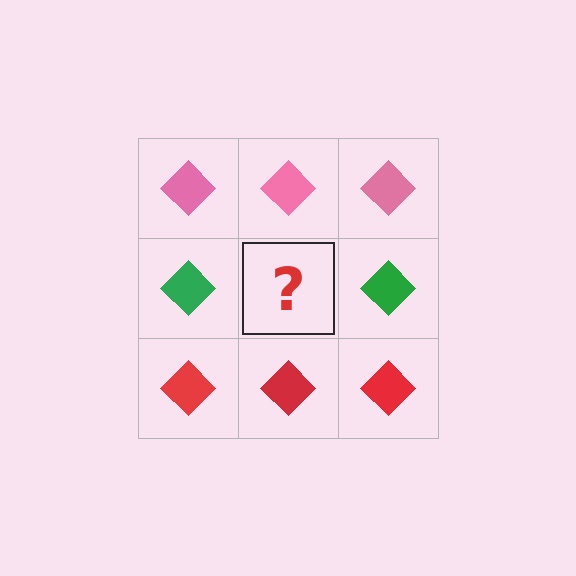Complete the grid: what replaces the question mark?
The question mark should be replaced with a green diamond.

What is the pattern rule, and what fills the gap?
The rule is that each row has a consistent color. The gap should be filled with a green diamond.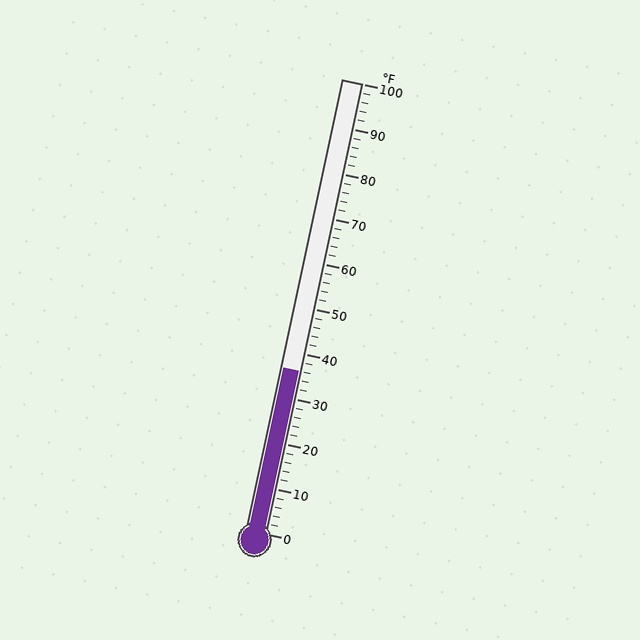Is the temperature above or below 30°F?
The temperature is above 30°F.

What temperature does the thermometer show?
The thermometer shows approximately 36°F.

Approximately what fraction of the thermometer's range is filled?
The thermometer is filled to approximately 35% of its range.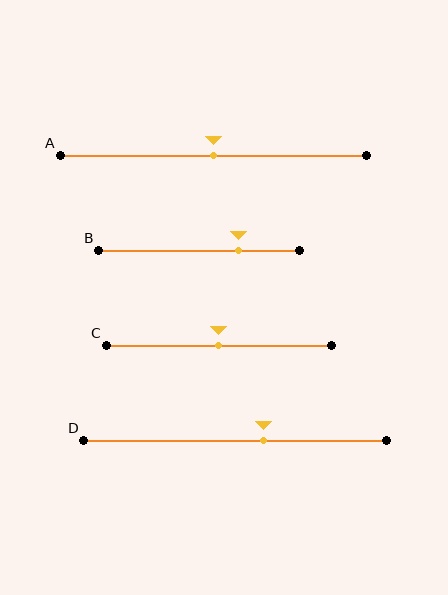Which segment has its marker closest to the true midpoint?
Segment A has its marker closest to the true midpoint.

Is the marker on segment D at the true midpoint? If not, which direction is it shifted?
No, the marker on segment D is shifted to the right by about 9% of the segment length.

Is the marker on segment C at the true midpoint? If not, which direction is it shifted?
Yes, the marker on segment C is at the true midpoint.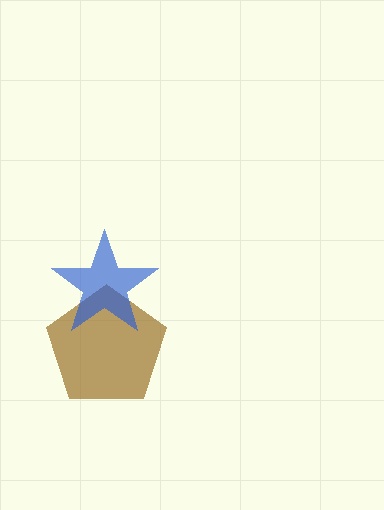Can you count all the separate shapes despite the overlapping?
Yes, there are 2 separate shapes.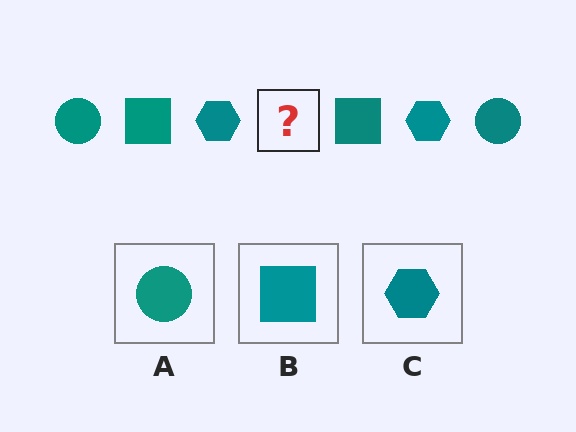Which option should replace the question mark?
Option A.